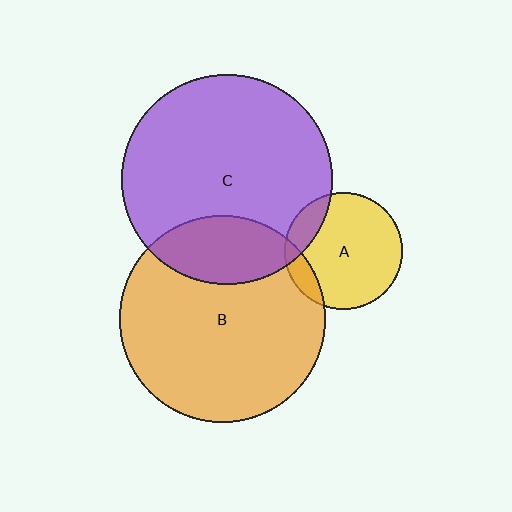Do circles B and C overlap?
Yes.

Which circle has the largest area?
Circle C (purple).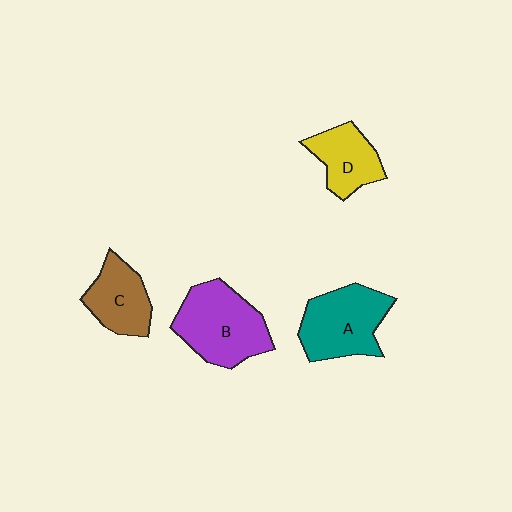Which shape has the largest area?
Shape B (purple).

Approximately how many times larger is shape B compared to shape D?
Approximately 1.6 times.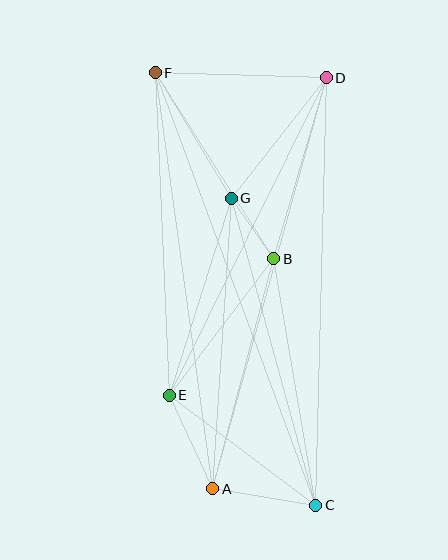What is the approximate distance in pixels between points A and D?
The distance between A and D is approximately 426 pixels.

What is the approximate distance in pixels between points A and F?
The distance between A and F is approximately 420 pixels.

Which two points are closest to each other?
Points B and G are closest to each other.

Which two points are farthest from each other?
Points C and F are farthest from each other.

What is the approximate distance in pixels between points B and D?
The distance between B and D is approximately 189 pixels.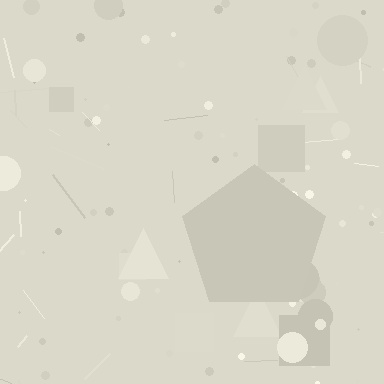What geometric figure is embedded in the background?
A pentagon is embedded in the background.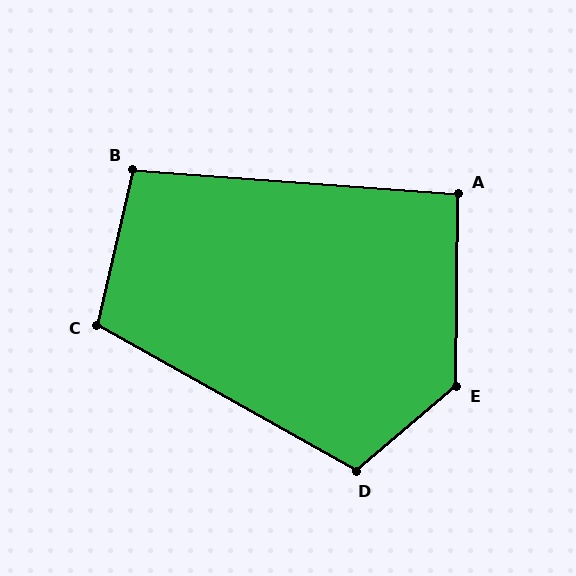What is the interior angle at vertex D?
Approximately 111 degrees (obtuse).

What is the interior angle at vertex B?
Approximately 99 degrees (obtuse).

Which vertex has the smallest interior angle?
A, at approximately 94 degrees.